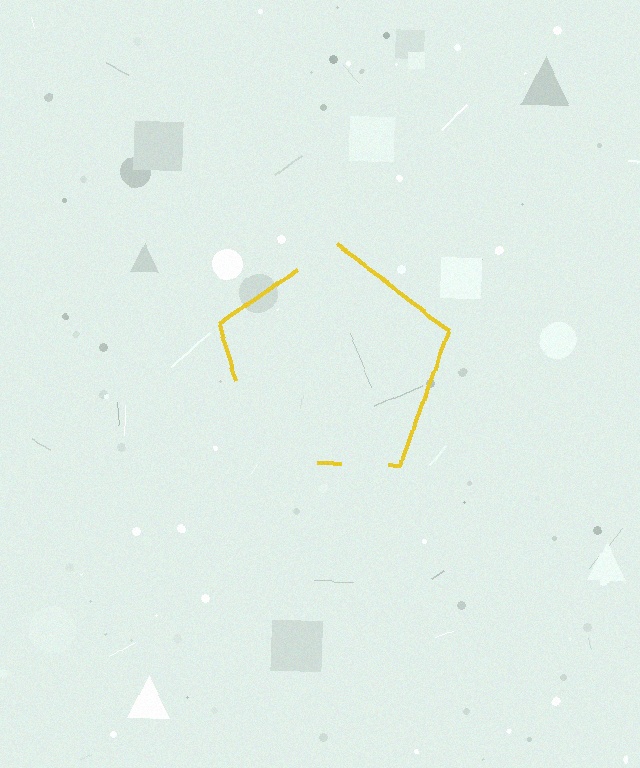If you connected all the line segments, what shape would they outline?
They would outline a pentagon.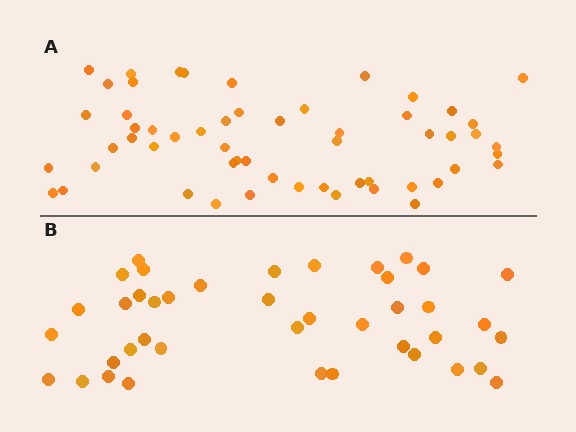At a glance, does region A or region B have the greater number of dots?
Region A (the top region) has more dots.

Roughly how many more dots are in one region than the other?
Region A has approximately 15 more dots than region B.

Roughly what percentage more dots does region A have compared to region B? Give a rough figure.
About 35% more.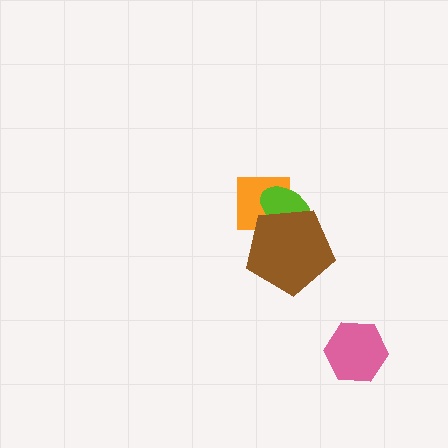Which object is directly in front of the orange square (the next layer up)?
The lime ellipse is directly in front of the orange square.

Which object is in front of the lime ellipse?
The brown pentagon is in front of the lime ellipse.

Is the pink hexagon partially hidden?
No, no other shape covers it.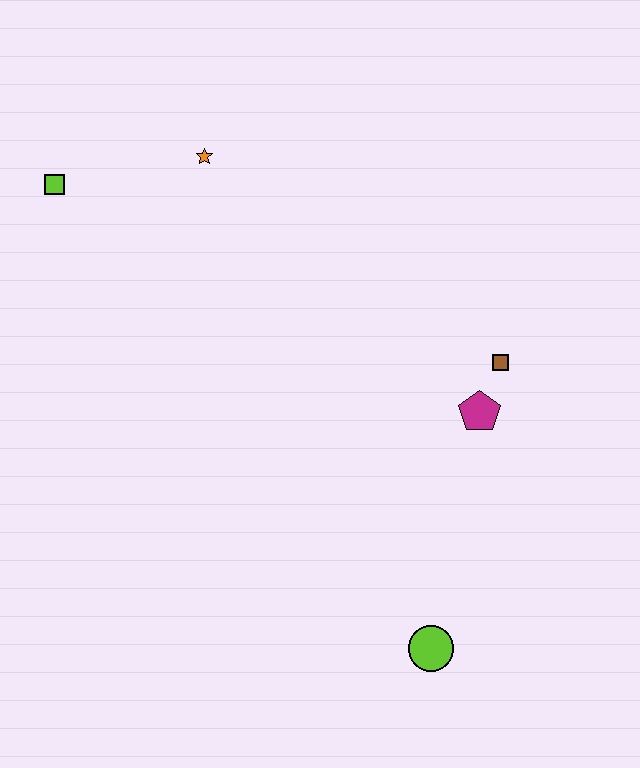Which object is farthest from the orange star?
The lime circle is farthest from the orange star.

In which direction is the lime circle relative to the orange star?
The lime circle is below the orange star.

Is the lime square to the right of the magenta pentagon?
No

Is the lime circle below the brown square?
Yes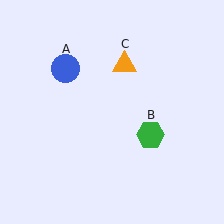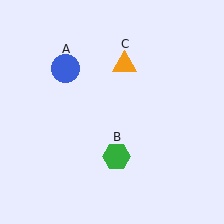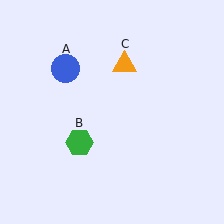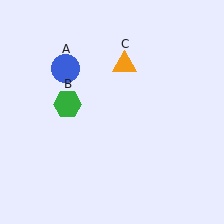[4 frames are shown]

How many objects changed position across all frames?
1 object changed position: green hexagon (object B).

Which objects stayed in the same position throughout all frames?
Blue circle (object A) and orange triangle (object C) remained stationary.